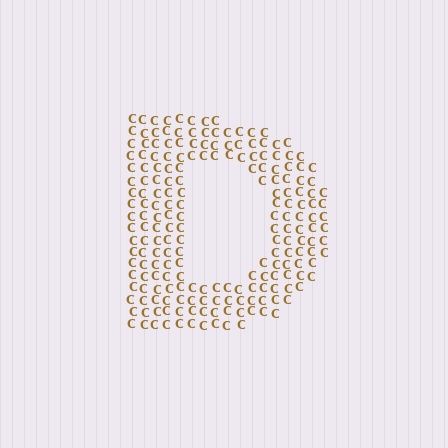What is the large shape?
The large shape is the letter D.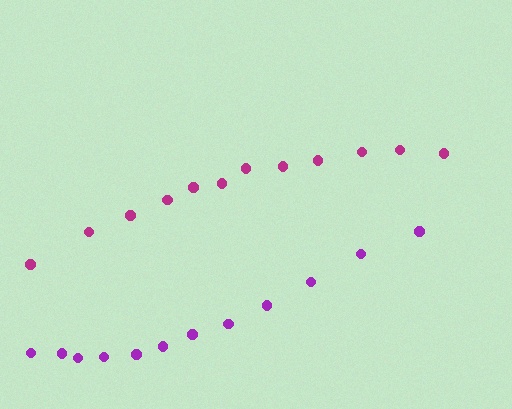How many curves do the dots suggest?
There are 2 distinct paths.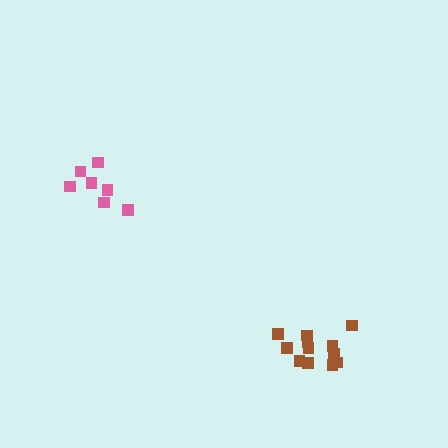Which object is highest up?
The pink cluster is topmost.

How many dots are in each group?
Group 1: 7 dots, Group 2: 12 dots (19 total).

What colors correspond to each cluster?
The clusters are colored: pink, brown.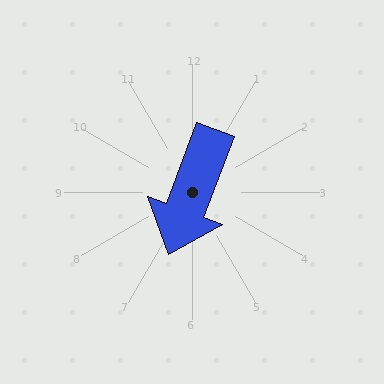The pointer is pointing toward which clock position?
Roughly 7 o'clock.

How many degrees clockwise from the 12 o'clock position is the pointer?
Approximately 201 degrees.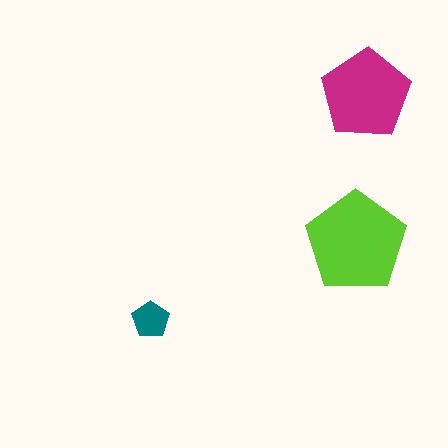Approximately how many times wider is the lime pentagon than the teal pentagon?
About 2.5 times wider.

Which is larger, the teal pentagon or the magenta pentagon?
The magenta one.